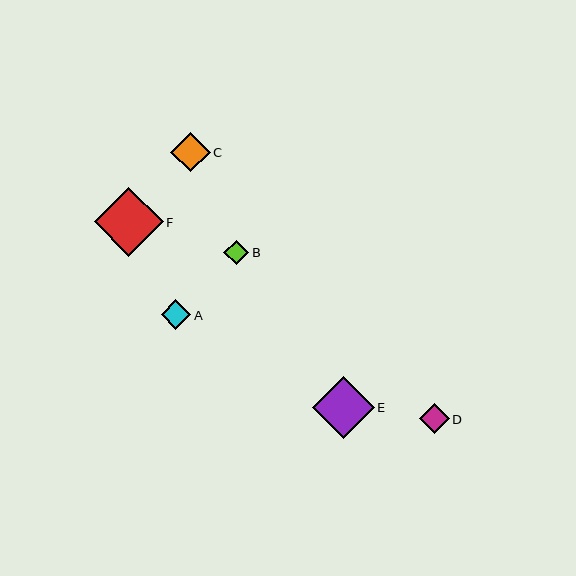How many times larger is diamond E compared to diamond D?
Diamond E is approximately 2.1 times the size of diamond D.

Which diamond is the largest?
Diamond F is the largest with a size of approximately 69 pixels.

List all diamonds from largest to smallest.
From largest to smallest: F, E, C, A, D, B.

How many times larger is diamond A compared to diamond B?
Diamond A is approximately 1.2 times the size of diamond B.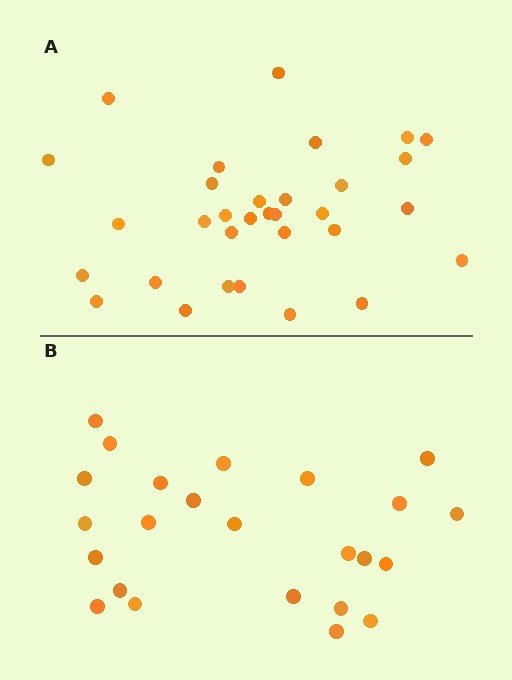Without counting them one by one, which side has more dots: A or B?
Region A (the top region) has more dots.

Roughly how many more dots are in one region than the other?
Region A has roughly 8 or so more dots than region B.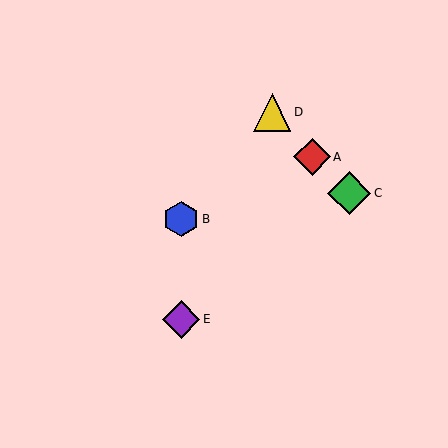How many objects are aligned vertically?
2 objects (B, E) are aligned vertically.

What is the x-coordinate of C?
Object C is at x≈349.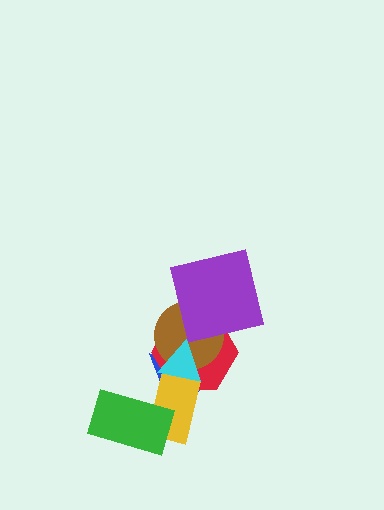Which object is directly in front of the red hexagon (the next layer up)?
The brown circle is directly in front of the red hexagon.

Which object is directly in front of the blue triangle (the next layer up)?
The red hexagon is directly in front of the blue triangle.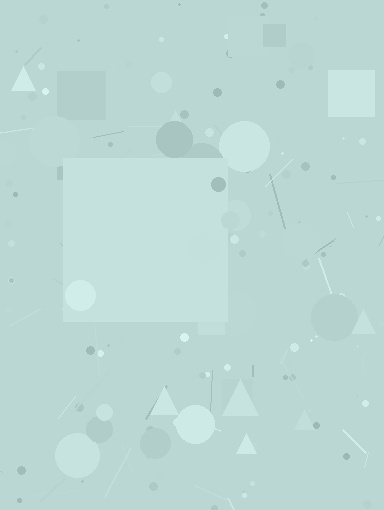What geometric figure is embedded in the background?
A square is embedded in the background.